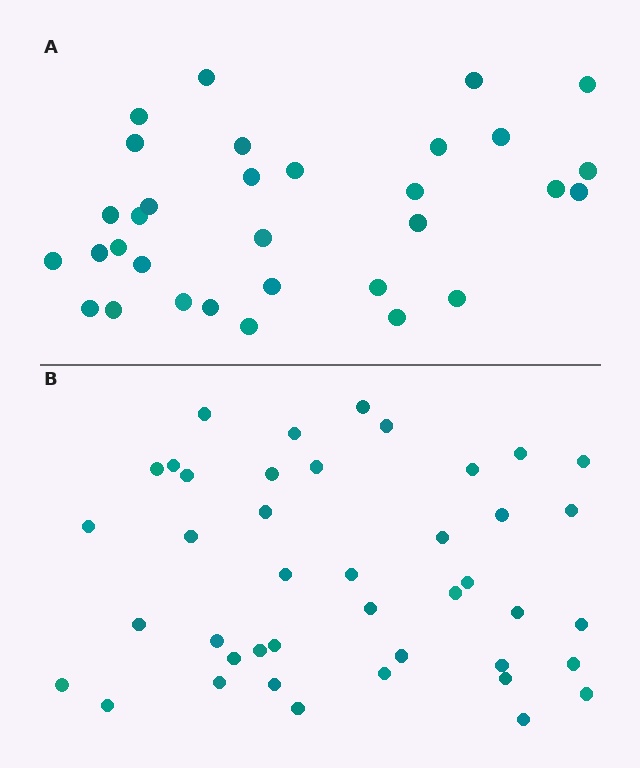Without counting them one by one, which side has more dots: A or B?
Region B (the bottom region) has more dots.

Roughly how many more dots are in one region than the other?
Region B has roughly 10 or so more dots than region A.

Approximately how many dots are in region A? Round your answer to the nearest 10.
About 30 dots. (The exact count is 32, which rounds to 30.)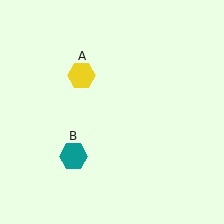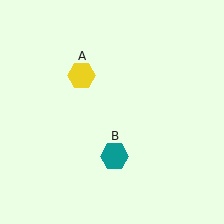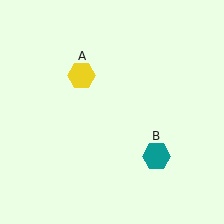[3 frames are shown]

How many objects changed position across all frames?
1 object changed position: teal hexagon (object B).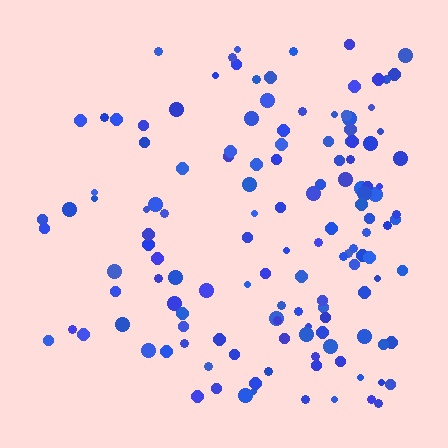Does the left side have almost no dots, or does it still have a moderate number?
Still a moderate number, just noticeably fewer than the right.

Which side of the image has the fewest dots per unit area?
The left.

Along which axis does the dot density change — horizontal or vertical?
Horizontal.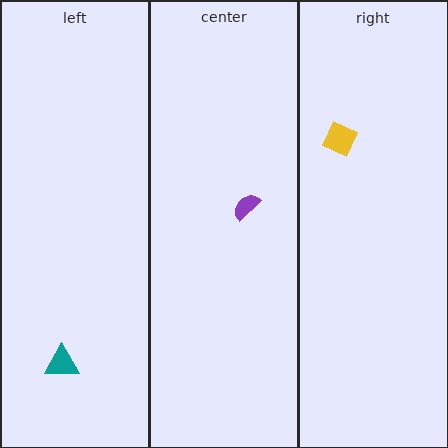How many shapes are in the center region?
1.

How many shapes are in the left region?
1.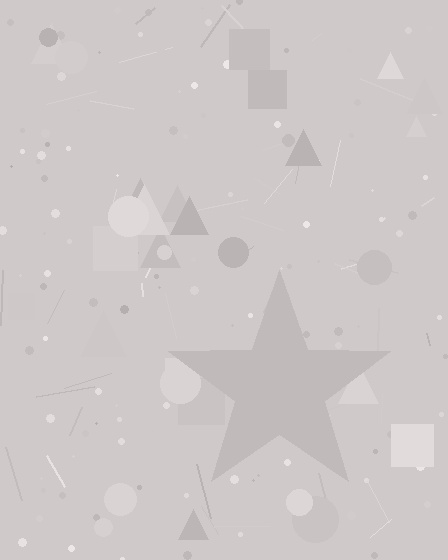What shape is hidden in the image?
A star is hidden in the image.